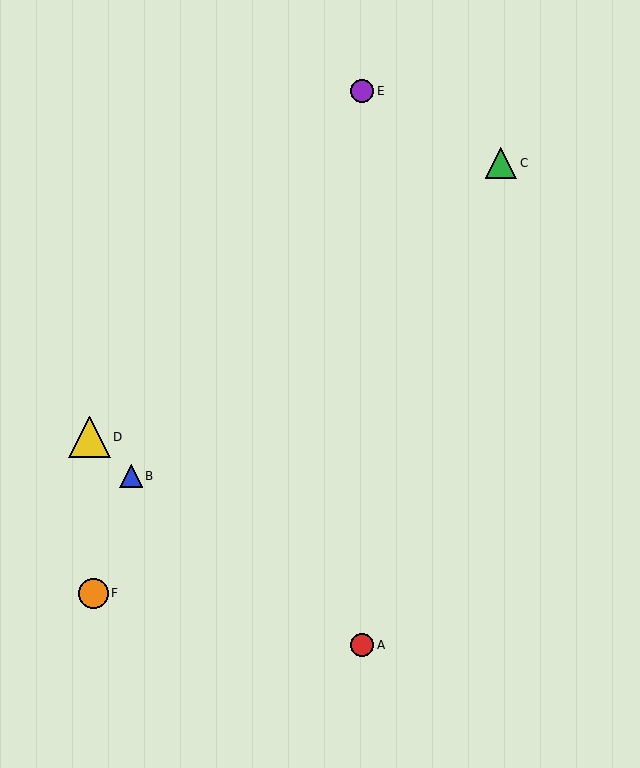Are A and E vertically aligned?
Yes, both are at x≈362.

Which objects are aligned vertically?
Objects A, E are aligned vertically.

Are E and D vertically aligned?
No, E is at x≈362 and D is at x≈89.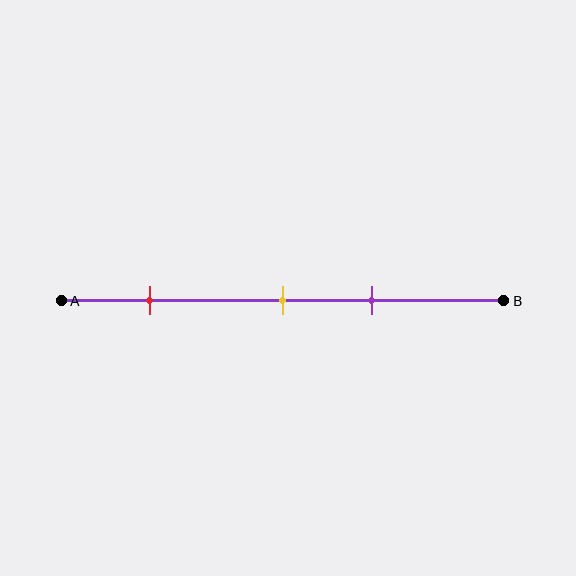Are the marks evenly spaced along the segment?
No, the marks are not evenly spaced.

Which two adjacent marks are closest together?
The yellow and purple marks are the closest adjacent pair.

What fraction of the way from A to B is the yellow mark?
The yellow mark is approximately 50% (0.5) of the way from A to B.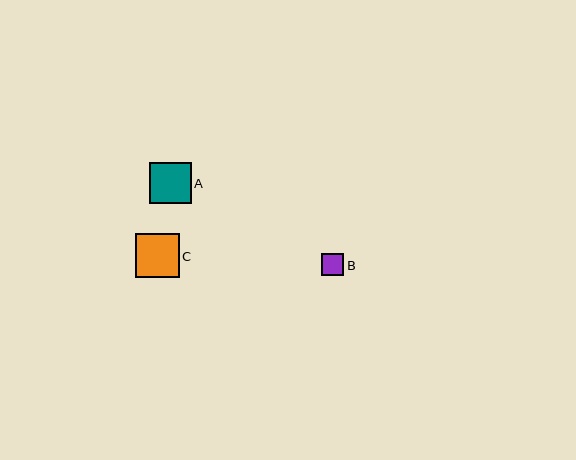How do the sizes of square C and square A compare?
Square C and square A are approximately the same size.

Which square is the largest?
Square C is the largest with a size of approximately 43 pixels.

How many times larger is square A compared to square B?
Square A is approximately 1.8 times the size of square B.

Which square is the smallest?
Square B is the smallest with a size of approximately 23 pixels.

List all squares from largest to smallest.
From largest to smallest: C, A, B.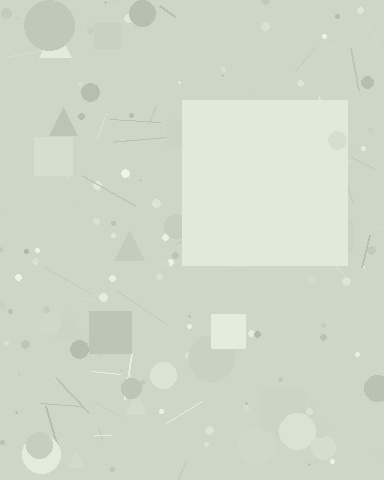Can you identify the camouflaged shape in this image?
The camouflaged shape is a square.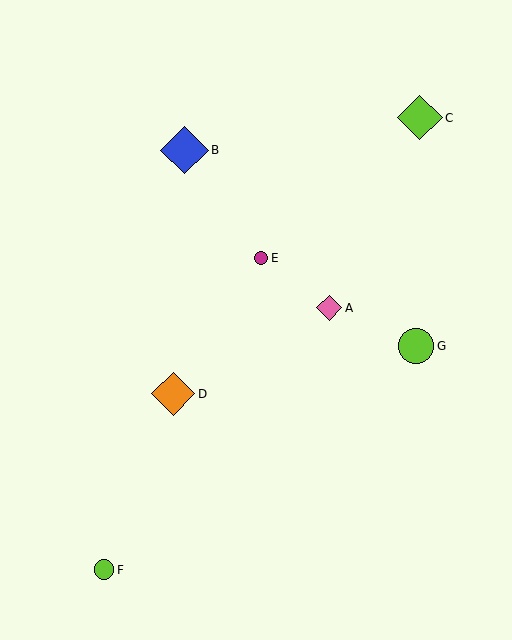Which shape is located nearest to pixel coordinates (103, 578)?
The lime circle (labeled F) at (104, 570) is nearest to that location.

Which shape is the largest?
The blue diamond (labeled B) is the largest.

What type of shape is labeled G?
Shape G is a lime circle.